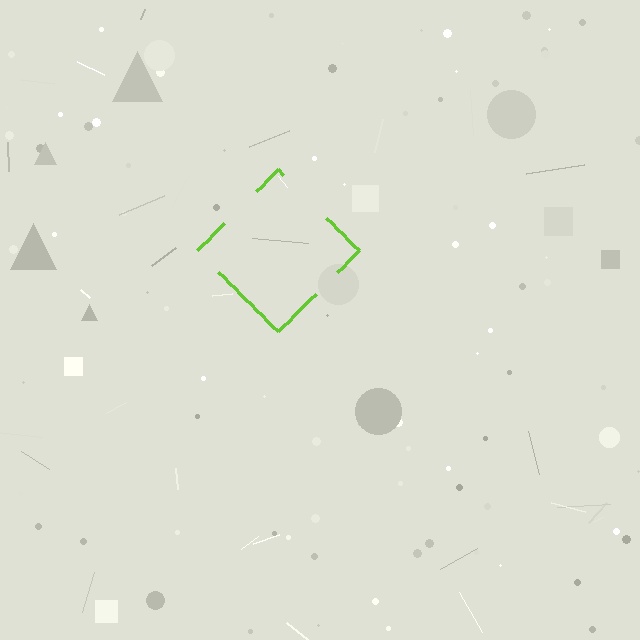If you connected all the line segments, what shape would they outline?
They would outline a diamond.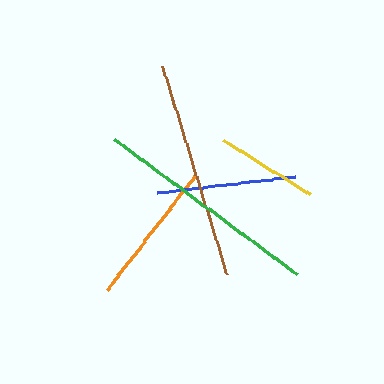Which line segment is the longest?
The green line is the longest at approximately 227 pixels.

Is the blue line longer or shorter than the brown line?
The brown line is longer than the blue line.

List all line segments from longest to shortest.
From longest to shortest: green, brown, orange, blue, yellow.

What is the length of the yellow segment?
The yellow segment is approximately 103 pixels long.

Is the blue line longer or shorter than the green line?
The green line is longer than the blue line.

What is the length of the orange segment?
The orange segment is approximately 144 pixels long.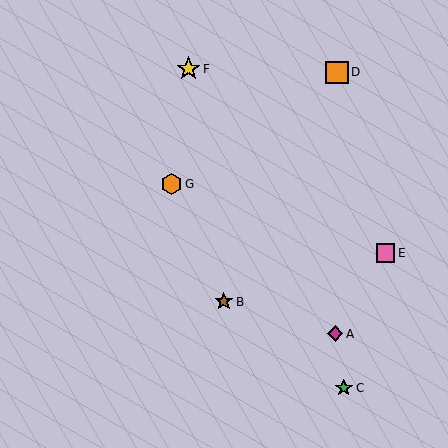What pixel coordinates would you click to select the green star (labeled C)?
Click at (344, 388) to select the green star C.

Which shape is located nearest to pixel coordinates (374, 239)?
The pink square (labeled E) at (385, 253) is nearest to that location.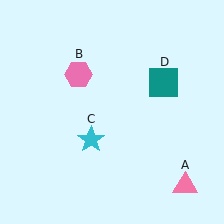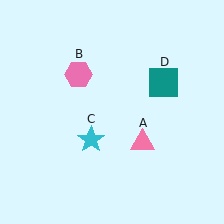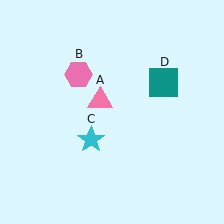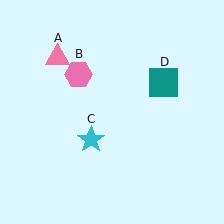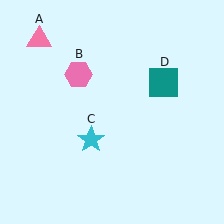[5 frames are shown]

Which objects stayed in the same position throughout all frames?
Pink hexagon (object B) and cyan star (object C) and teal square (object D) remained stationary.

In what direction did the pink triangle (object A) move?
The pink triangle (object A) moved up and to the left.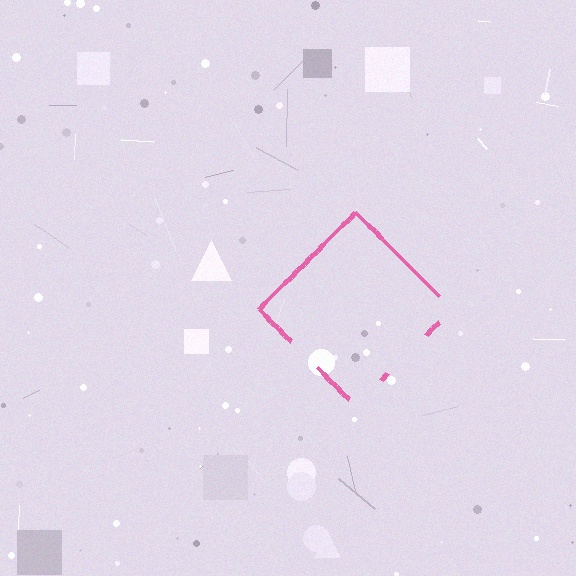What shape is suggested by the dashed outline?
The dashed outline suggests a diamond.